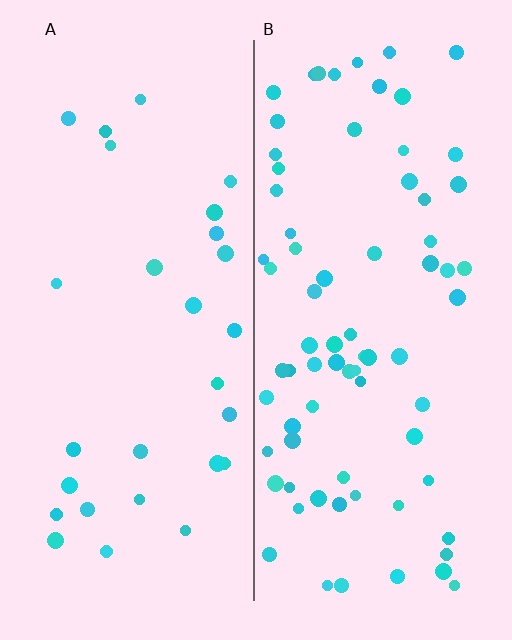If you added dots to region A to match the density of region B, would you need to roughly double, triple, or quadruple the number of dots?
Approximately triple.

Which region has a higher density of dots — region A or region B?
B (the right).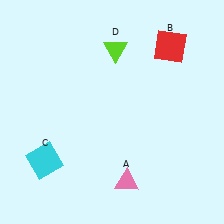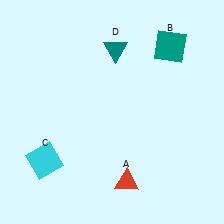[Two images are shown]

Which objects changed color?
A changed from pink to red. B changed from red to teal. D changed from lime to teal.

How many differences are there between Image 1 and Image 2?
There are 3 differences between the two images.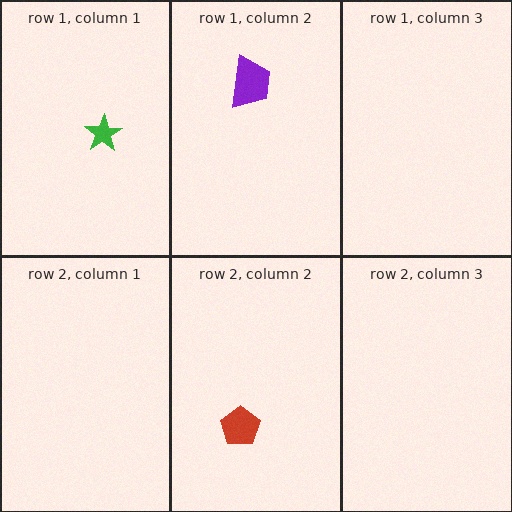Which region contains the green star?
The row 1, column 1 region.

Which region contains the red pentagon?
The row 2, column 2 region.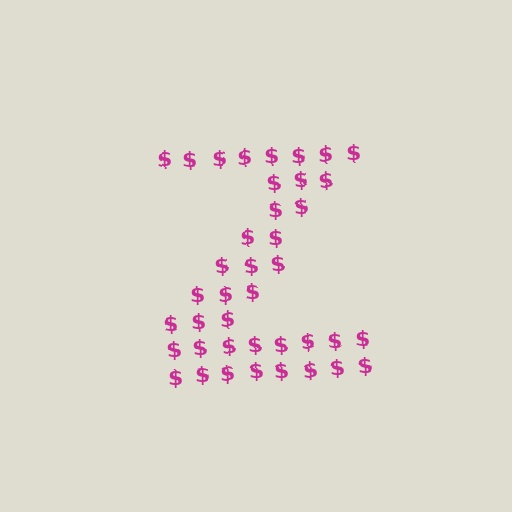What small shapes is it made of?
It is made of small dollar signs.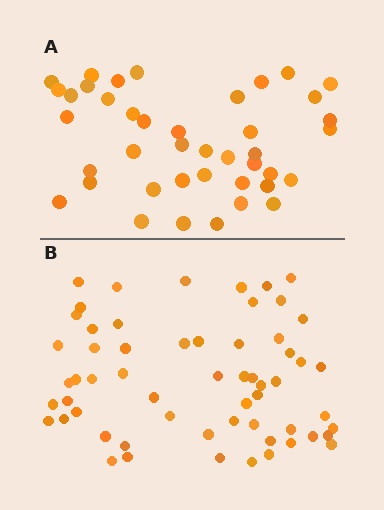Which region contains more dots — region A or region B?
Region B (the bottom region) has more dots.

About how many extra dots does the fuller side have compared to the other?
Region B has approximately 20 more dots than region A.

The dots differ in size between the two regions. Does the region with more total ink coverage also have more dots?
No. Region A has more total ink coverage because its dots are larger, but region B actually contains more individual dots. Total area can be misleading — the number of items is what matters here.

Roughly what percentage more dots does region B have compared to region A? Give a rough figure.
About 45% more.